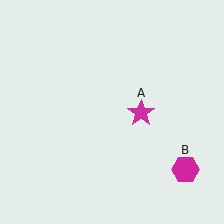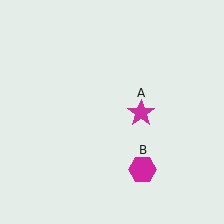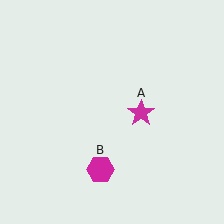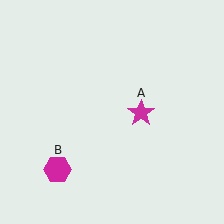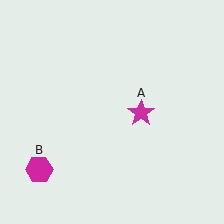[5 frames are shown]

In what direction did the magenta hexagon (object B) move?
The magenta hexagon (object B) moved left.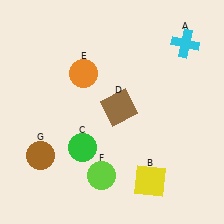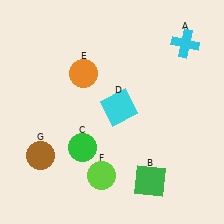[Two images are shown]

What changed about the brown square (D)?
In Image 1, D is brown. In Image 2, it changed to cyan.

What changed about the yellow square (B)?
In Image 1, B is yellow. In Image 2, it changed to green.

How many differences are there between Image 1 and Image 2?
There are 2 differences between the two images.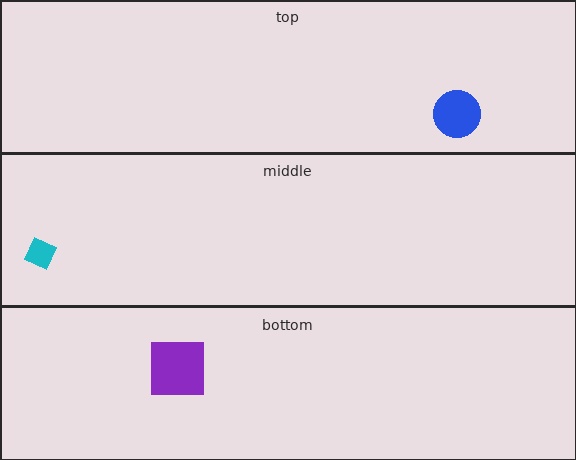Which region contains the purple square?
The bottom region.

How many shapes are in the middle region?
1.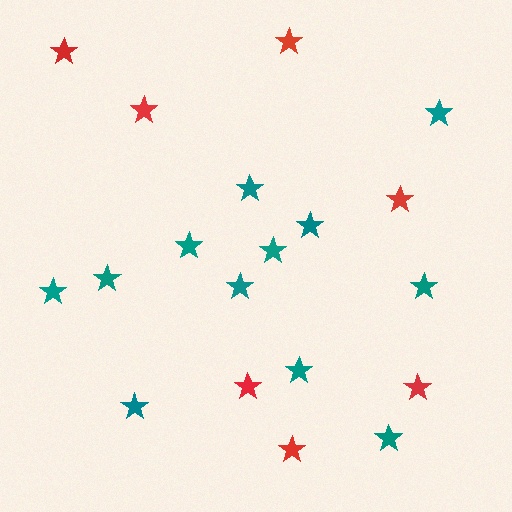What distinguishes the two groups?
There are 2 groups: one group of teal stars (12) and one group of red stars (7).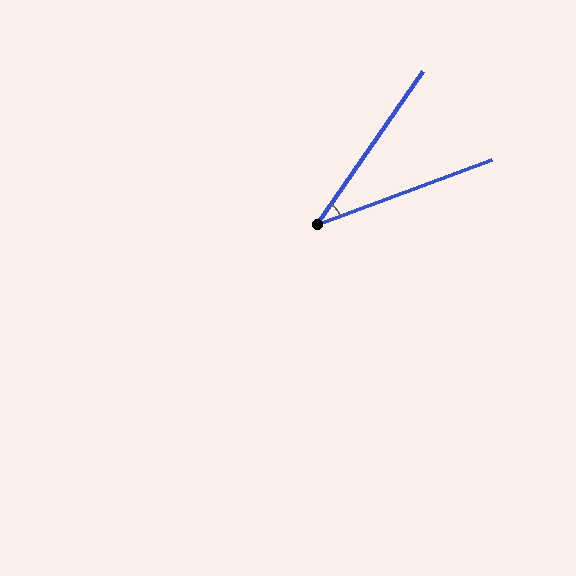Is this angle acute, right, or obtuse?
It is acute.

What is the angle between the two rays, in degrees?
Approximately 35 degrees.